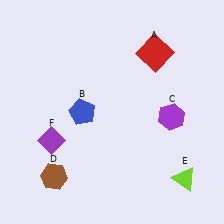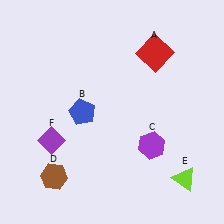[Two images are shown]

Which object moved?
The purple hexagon (C) moved down.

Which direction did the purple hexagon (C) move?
The purple hexagon (C) moved down.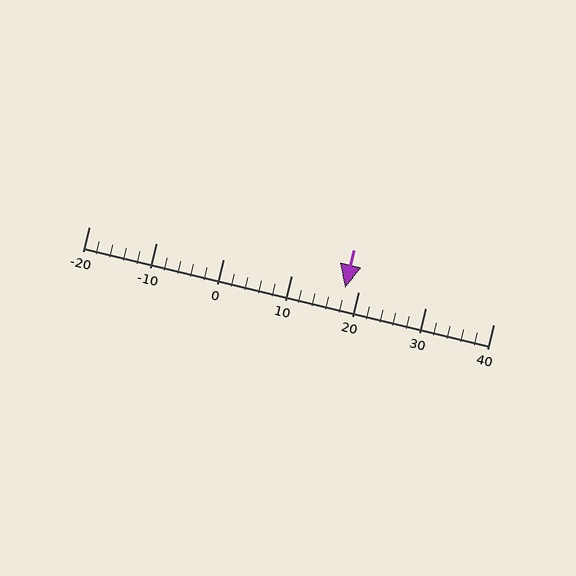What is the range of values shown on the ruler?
The ruler shows values from -20 to 40.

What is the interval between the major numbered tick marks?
The major tick marks are spaced 10 units apart.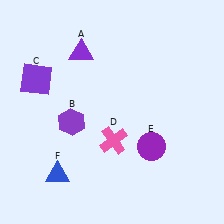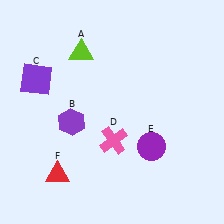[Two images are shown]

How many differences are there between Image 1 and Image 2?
There are 2 differences between the two images.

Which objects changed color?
A changed from purple to lime. F changed from blue to red.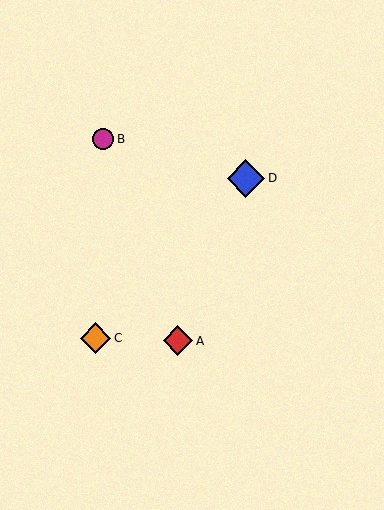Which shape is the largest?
The blue diamond (labeled D) is the largest.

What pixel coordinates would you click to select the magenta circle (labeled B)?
Click at (103, 139) to select the magenta circle B.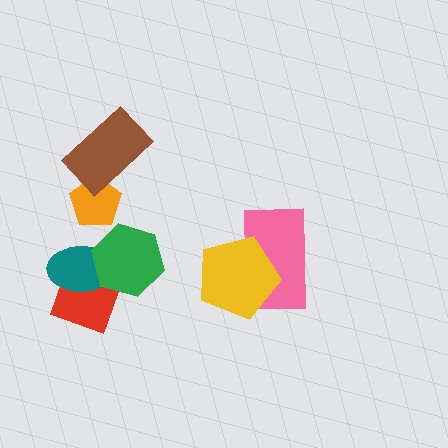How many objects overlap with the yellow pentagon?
1 object overlaps with the yellow pentagon.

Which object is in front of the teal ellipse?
The green hexagon is in front of the teal ellipse.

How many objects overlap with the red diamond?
2 objects overlap with the red diamond.